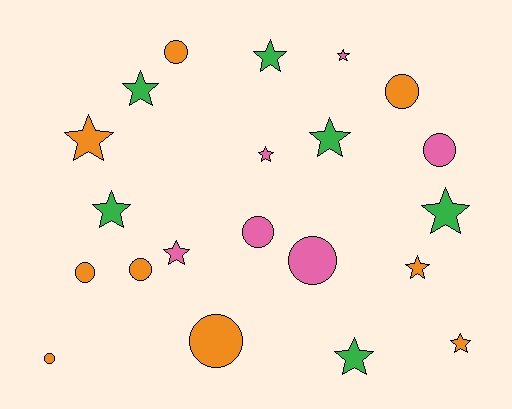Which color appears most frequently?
Orange, with 9 objects.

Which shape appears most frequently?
Star, with 12 objects.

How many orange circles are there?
There are 6 orange circles.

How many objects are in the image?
There are 21 objects.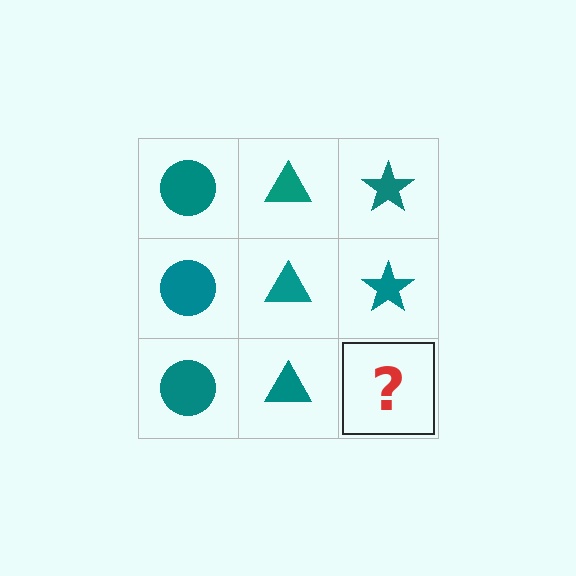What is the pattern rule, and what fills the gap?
The rule is that each column has a consistent shape. The gap should be filled with a teal star.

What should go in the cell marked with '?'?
The missing cell should contain a teal star.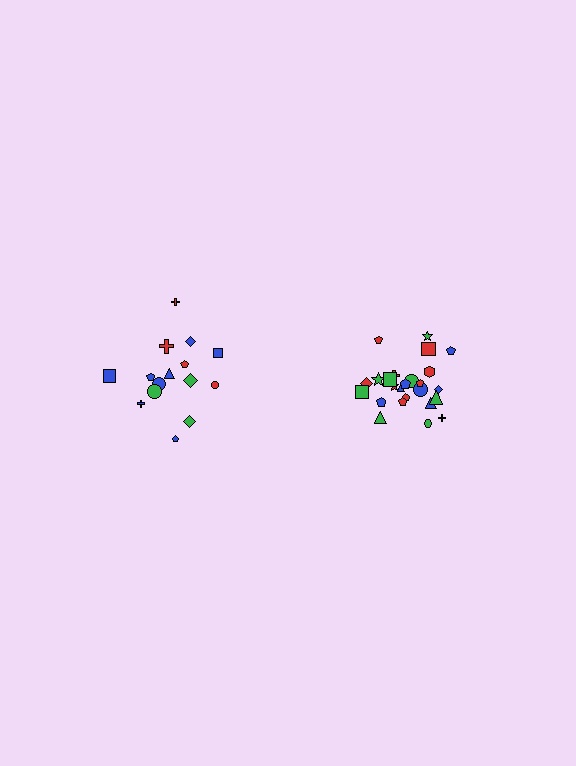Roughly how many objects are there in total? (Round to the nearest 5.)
Roughly 40 objects in total.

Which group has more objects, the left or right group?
The right group.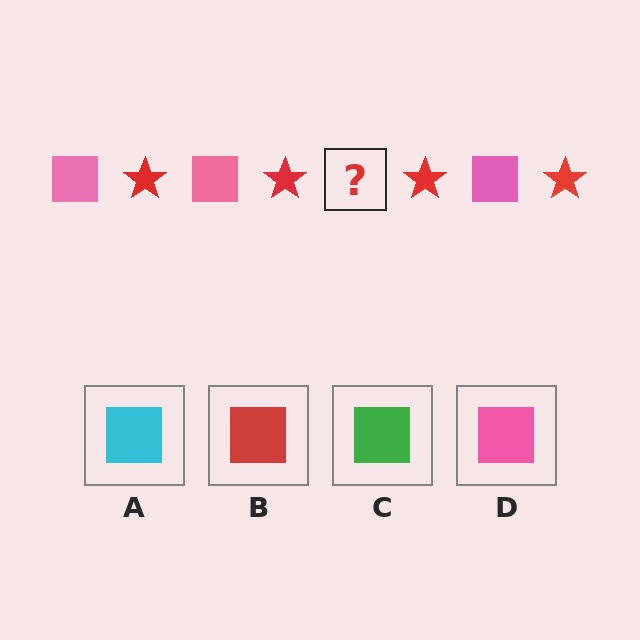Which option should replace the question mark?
Option D.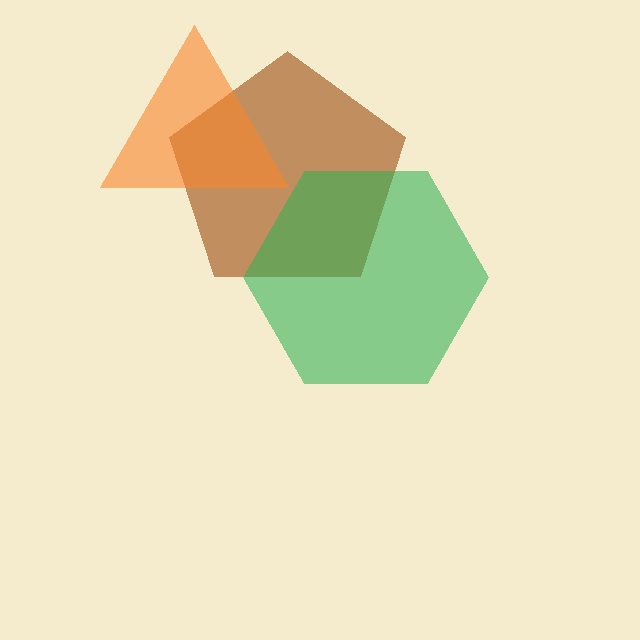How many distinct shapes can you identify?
There are 3 distinct shapes: a brown pentagon, an orange triangle, a green hexagon.